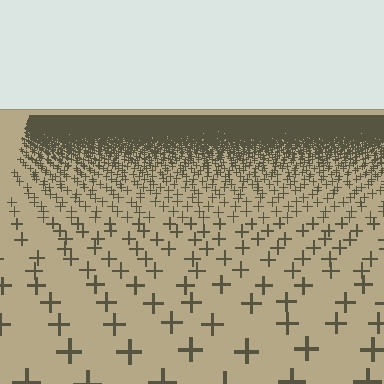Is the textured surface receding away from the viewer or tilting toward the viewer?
The surface is receding away from the viewer. Texture elements get smaller and denser toward the top.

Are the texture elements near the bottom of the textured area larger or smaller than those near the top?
Larger. Near the bottom, elements are closer to the viewer and appear at a bigger on-screen size.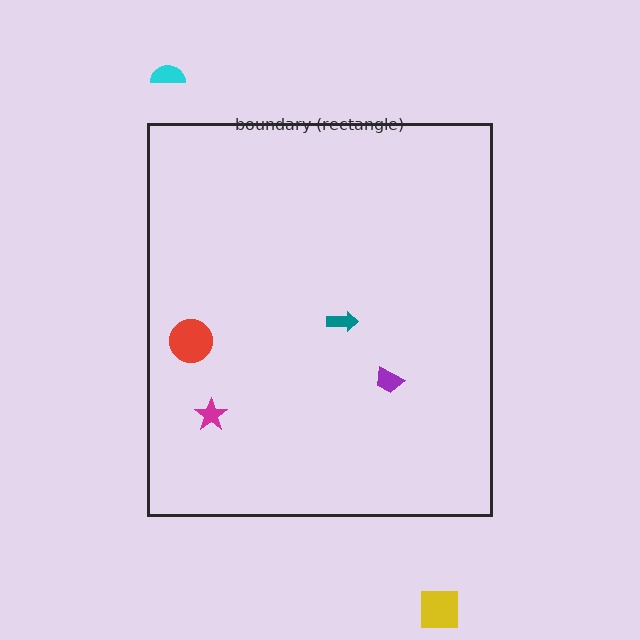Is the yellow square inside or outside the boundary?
Outside.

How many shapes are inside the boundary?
4 inside, 2 outside.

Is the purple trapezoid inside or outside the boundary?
Inside.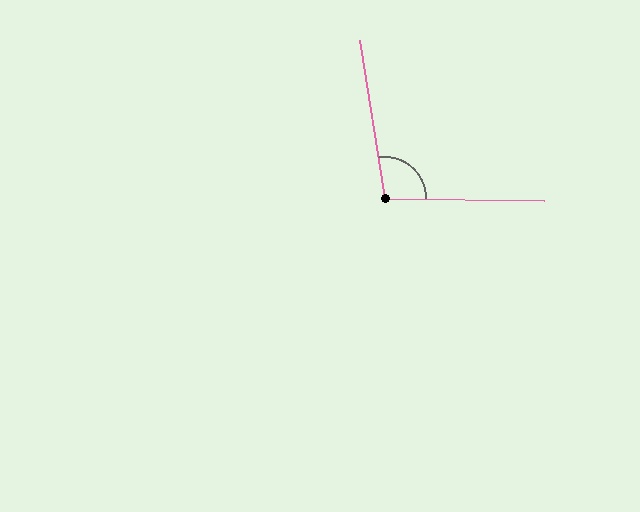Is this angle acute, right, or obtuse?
It is obtuse.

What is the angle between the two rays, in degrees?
Approximately 99 degrees.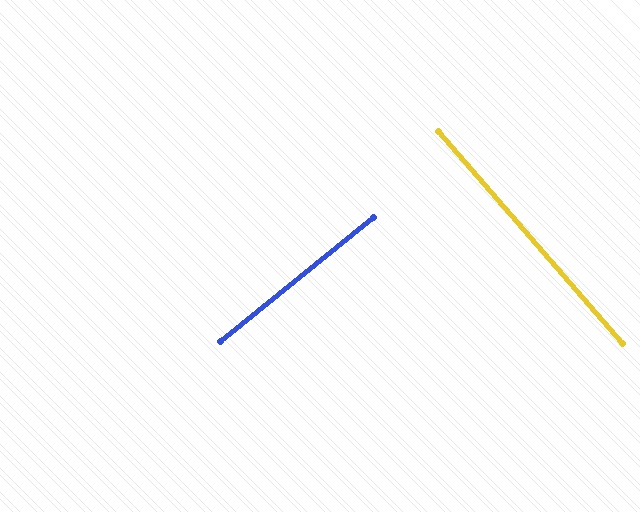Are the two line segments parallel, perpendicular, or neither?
Perpendicular — they meet at approximately 88°.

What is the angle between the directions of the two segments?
Approximately 88 degrees.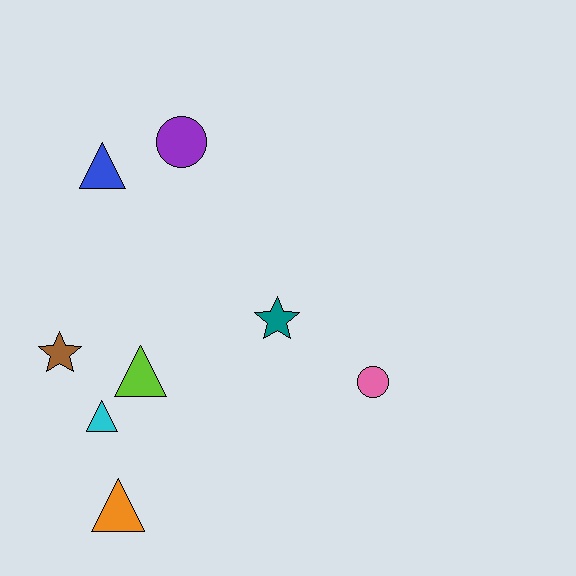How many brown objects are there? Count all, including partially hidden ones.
There is 1 brown object.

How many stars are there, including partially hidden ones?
There are 2 stars.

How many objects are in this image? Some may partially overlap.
There are 8 objects.